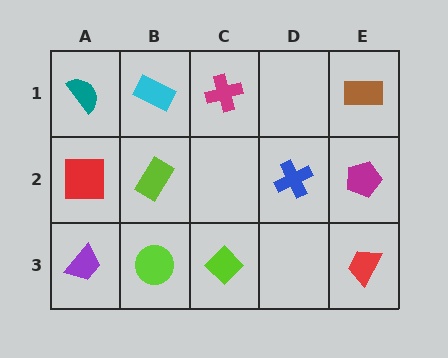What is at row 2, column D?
A blue cross.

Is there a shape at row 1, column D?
No, that cell is empty.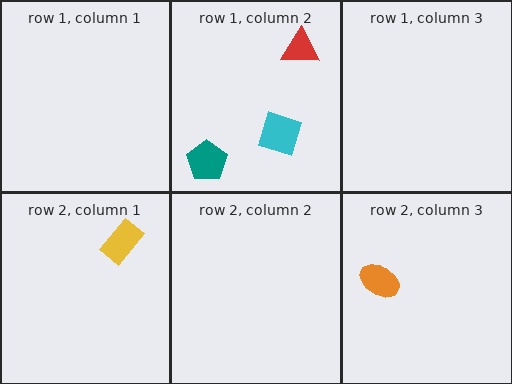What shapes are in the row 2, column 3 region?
The orange ellipse.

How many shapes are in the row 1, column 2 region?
3.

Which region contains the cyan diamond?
The row 1, column 2 region.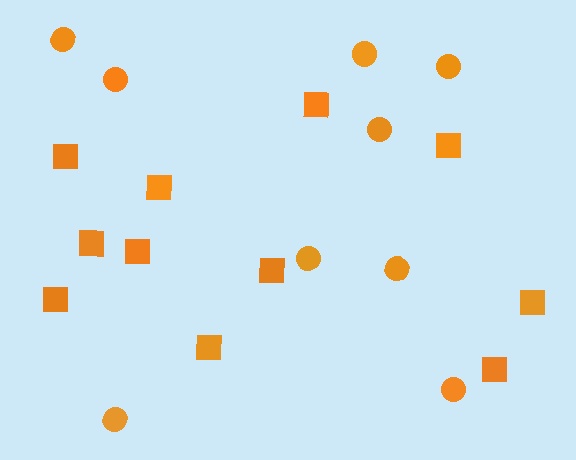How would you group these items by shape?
There are 2 groups: one group of squares (11) and one group of circles (9).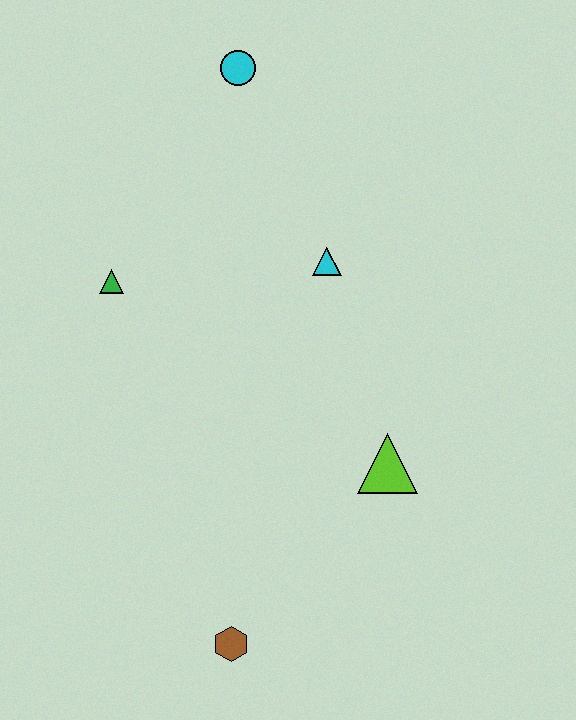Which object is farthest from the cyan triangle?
The brown hexagon is farthest from the cyan triangle.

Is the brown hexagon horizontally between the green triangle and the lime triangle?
Yes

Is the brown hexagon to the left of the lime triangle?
Yes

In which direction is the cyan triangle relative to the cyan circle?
The cyan triangle is below the cyan circle.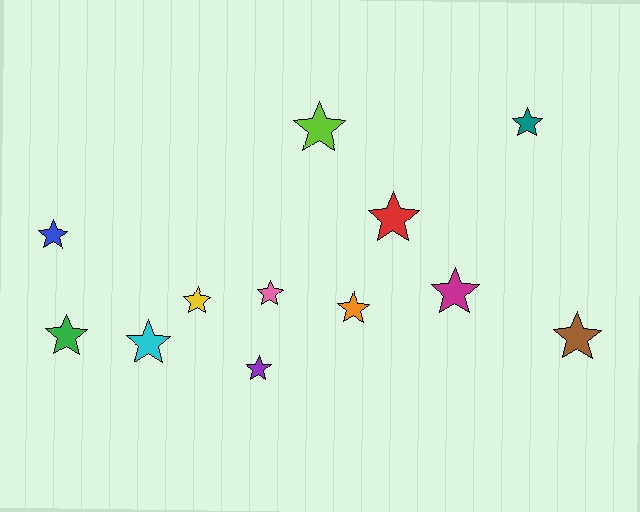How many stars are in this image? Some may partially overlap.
There are 12 stars.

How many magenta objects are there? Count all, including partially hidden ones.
There is 1 magenta object.